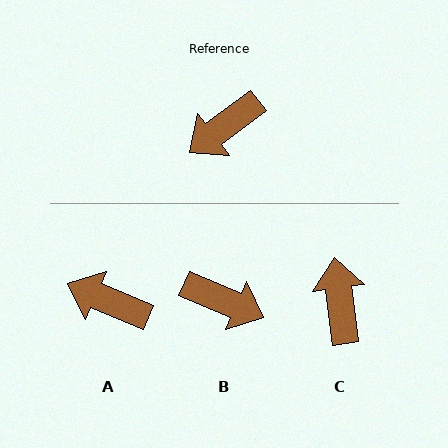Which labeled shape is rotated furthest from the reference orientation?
B, about 120 degrees away.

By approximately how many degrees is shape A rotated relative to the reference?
Approximately 60 degrees clockwise.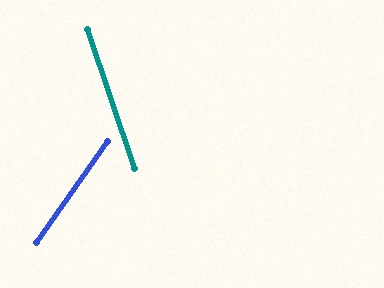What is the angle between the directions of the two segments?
Approximately 54 degrees.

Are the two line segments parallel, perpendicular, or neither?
Neither parallel nor perpendicular — they differ by about 54°.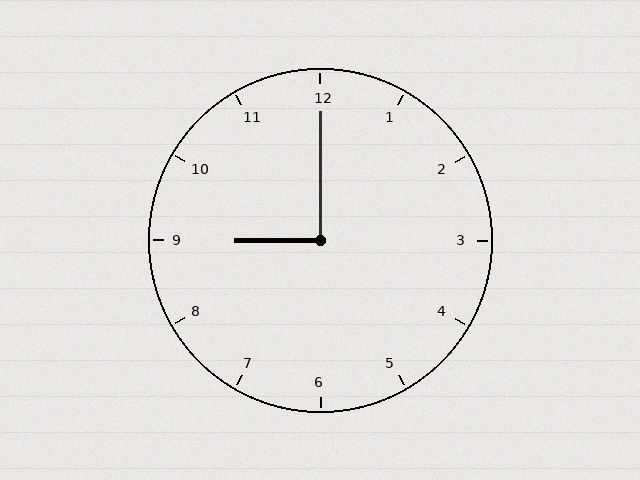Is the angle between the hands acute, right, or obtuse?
It is right.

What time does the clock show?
9:00.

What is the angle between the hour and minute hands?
Approximately 90 degrees.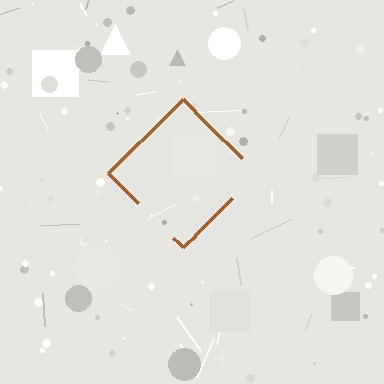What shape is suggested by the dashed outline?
The dashed outline suggests a diamond.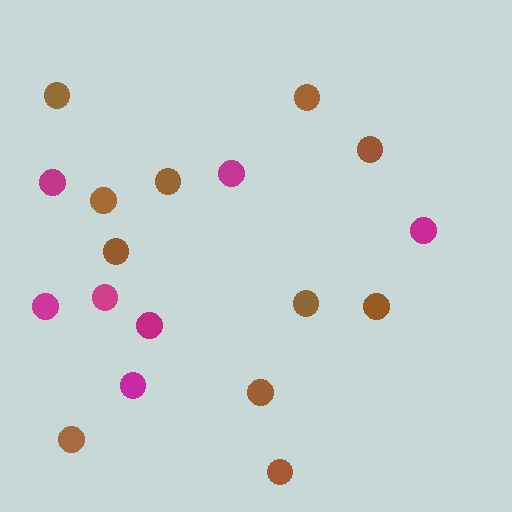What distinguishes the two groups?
There are 2 groups: one group of magenta circles (7) and one group of brown circles (11).